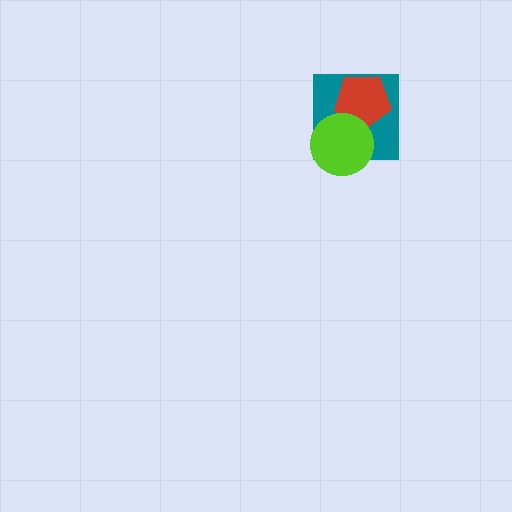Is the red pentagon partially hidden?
Yes, it is partially covered by another shape.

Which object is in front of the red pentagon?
The lime circle is in front of the red pentagon.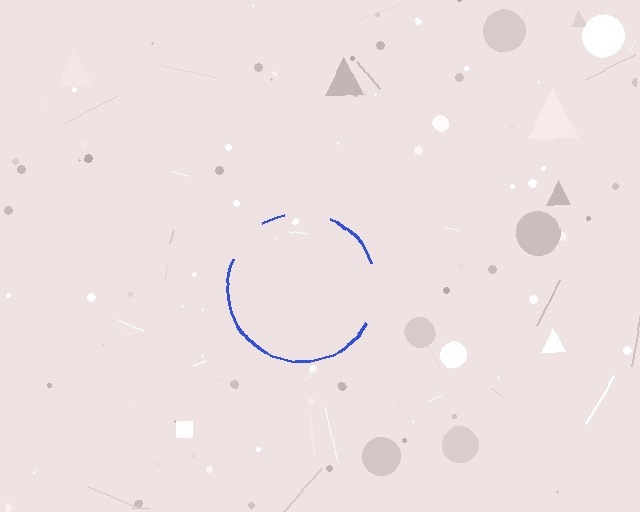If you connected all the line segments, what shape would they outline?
They would outline a circle.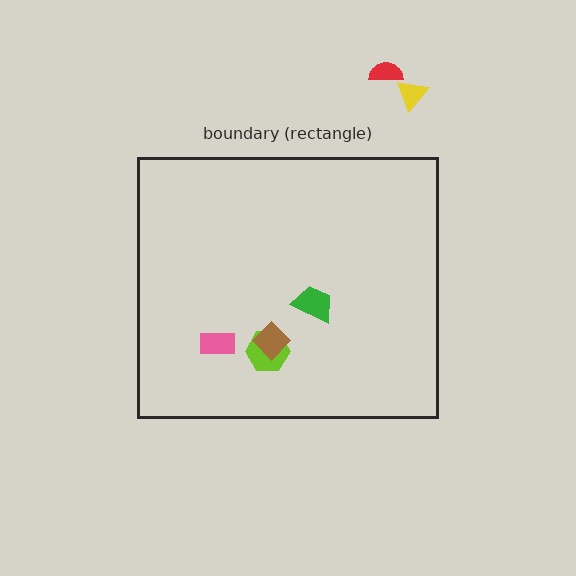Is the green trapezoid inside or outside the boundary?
Inside.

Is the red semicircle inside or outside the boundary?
Outside.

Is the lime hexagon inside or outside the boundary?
Inside.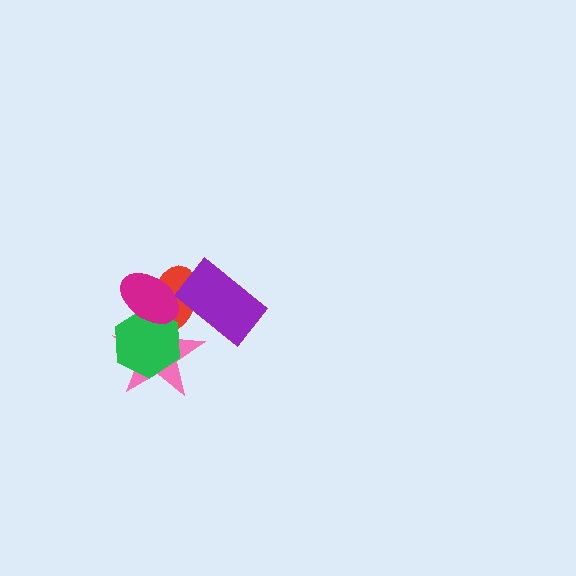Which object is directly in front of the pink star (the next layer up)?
The green hexagon is directly in front of the pink star.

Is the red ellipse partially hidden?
Yes, it is partially covered by another shape.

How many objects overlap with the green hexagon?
3 objects overlap with the green hexagon.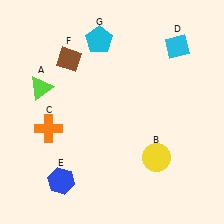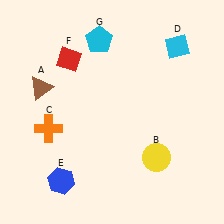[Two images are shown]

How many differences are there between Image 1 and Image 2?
There are 2 differences between the two images.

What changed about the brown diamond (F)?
In Image 1, F is brown. In Image 2, it changed to red.